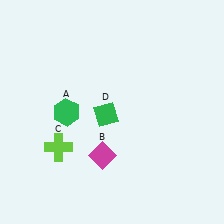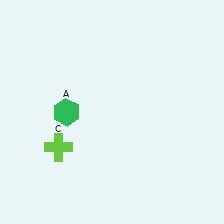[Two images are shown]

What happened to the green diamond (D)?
The green diamond (D) was removed in Image 2. It was in the bottom-left area of Image 1.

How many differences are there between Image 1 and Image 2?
There are 2 differences between the two images.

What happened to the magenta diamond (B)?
The magenta diamond (B) was removed in Image 2. It was in the bottom-left area of Image 1.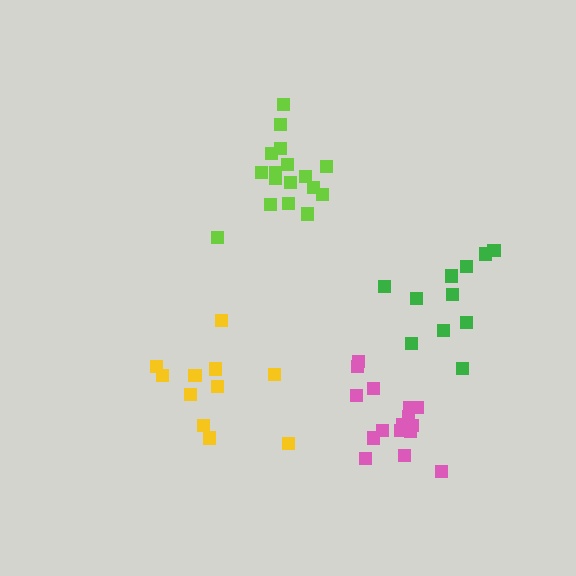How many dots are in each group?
Group 1: 16 dots, Group 2: 11 dots, Group 3: 17 dots, Group 4: 11 dots (55 total).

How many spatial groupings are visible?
There are 4 spatial groupings.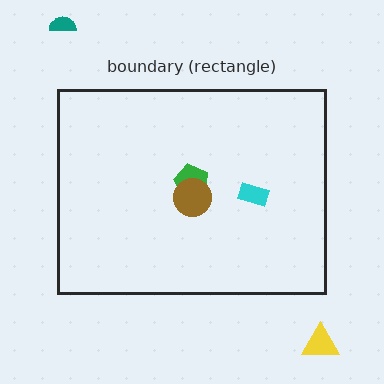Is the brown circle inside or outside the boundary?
Inside.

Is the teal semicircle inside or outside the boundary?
Outside.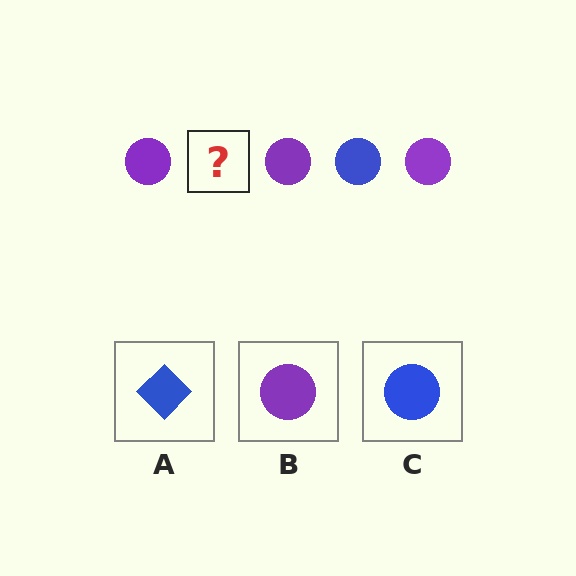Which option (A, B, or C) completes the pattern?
C.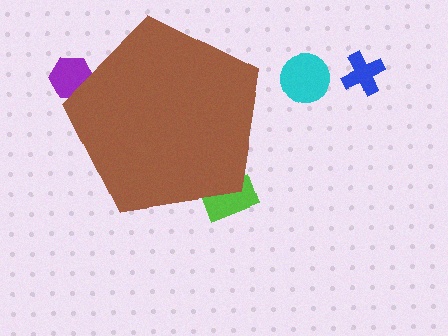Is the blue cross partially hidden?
No, the blue cross is fully visible.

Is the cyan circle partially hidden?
No, the cyan circle is fully visible.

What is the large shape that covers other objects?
A brown pentagon.